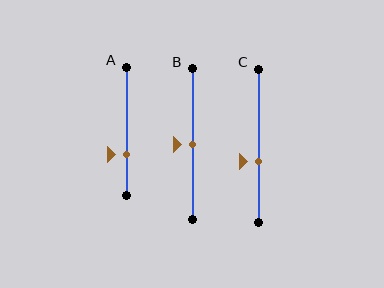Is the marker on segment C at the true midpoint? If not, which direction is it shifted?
No, the marker on segment C is shifted downward by about 10% of the segment length.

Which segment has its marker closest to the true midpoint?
Segment B has its marker closest to the true midpoint.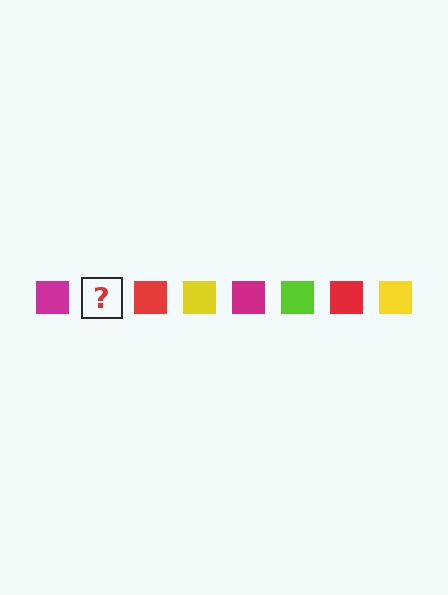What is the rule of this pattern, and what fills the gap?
The rule is that the pattern cycles through magenta, lime, red, yellow squares. The gap should be filled with a lime square.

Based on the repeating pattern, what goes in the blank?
The blank should be a lime square.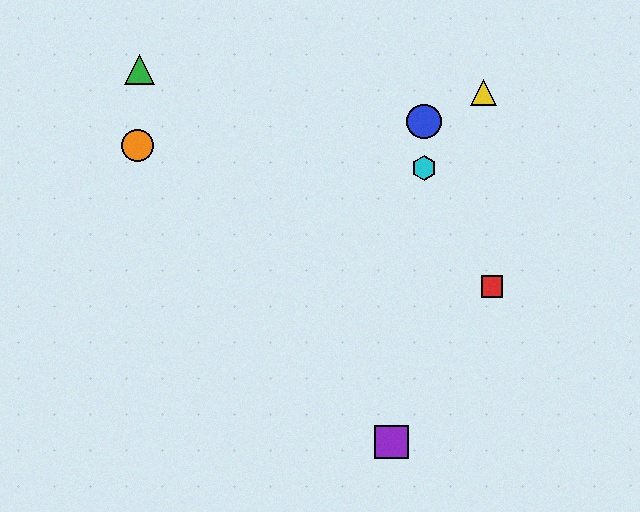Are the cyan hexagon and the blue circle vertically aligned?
Yes, both are at x≈424.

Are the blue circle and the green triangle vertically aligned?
No, the blue circle is at x≈424 and the green triangle is at x≈139.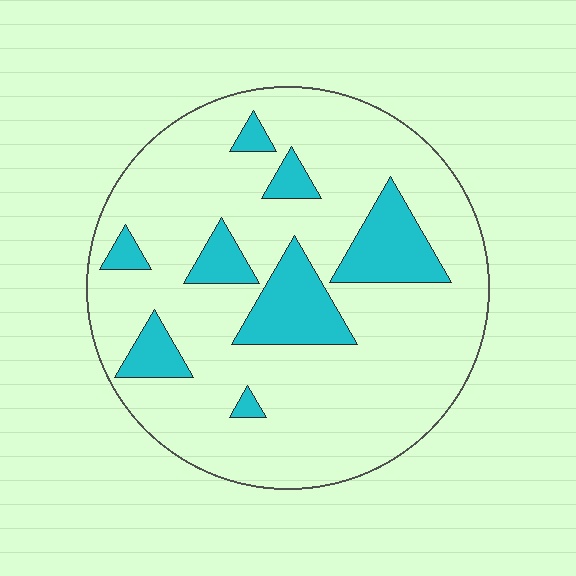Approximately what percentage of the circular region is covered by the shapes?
Approximately 20%.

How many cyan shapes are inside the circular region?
8.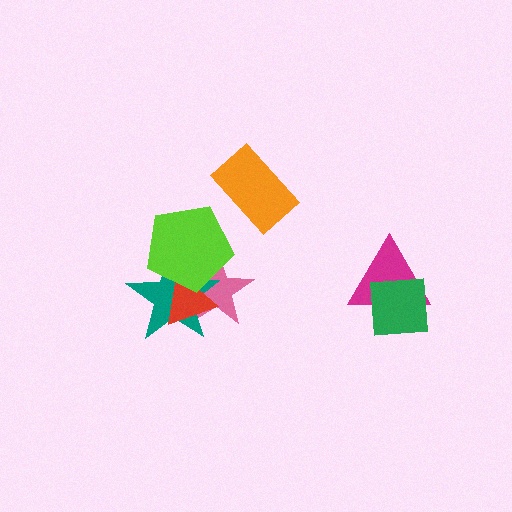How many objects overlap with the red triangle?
3 objects overlap with the red triangle.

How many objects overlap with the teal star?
3 objects overlap with the teal star.